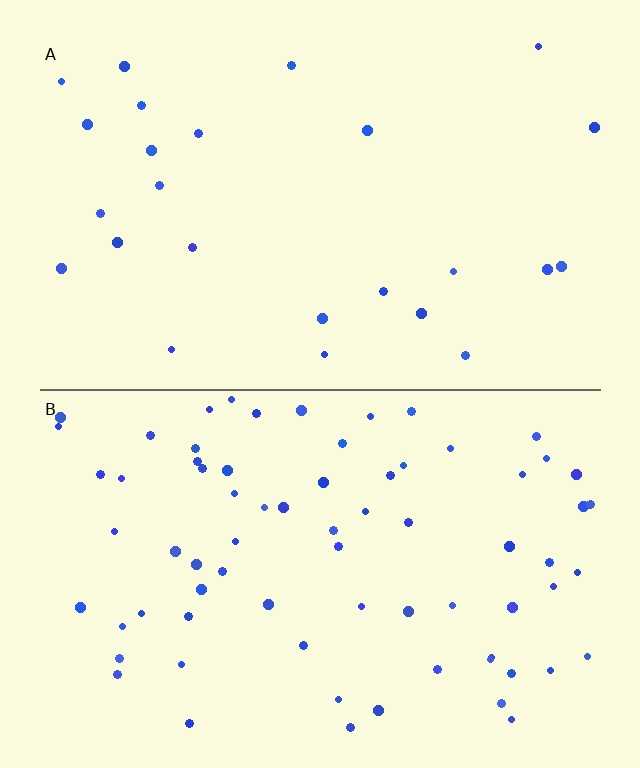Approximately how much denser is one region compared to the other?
Approximately 2.9× — region B over region A.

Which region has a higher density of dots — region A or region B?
B (the bottom).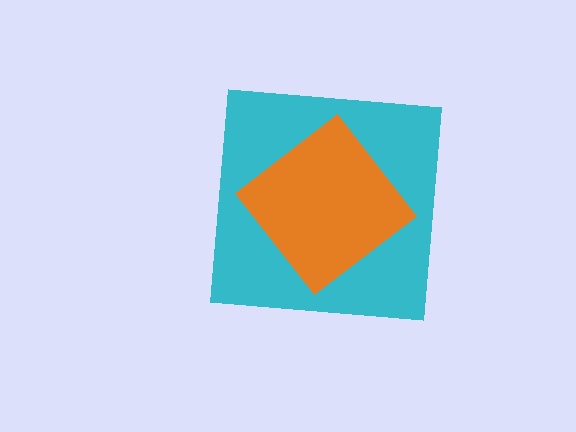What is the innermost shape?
The orange diamond.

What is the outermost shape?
The cyan square.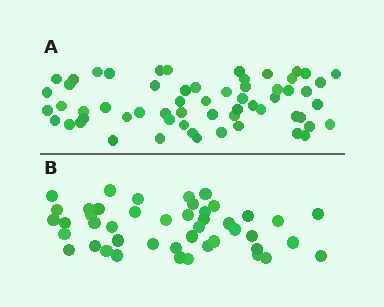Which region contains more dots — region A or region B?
Region A (the top region) has more dots.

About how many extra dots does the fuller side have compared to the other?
Region A has approximately 15 more dots than region B.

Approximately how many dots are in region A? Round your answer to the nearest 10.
About 60 dots.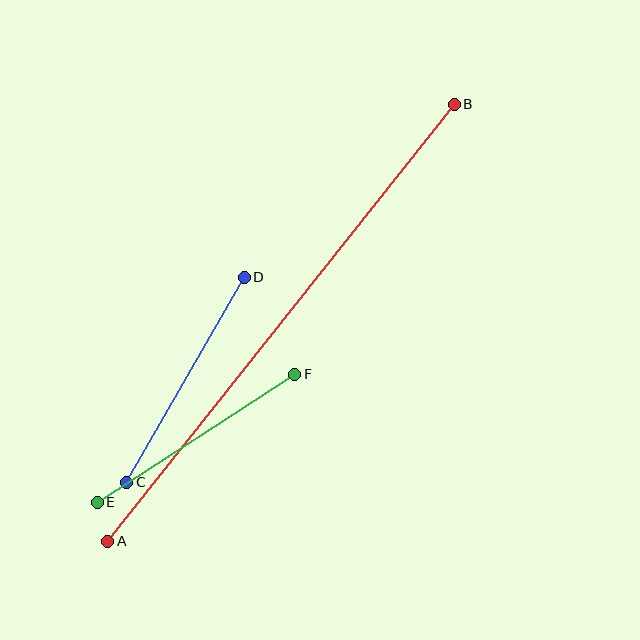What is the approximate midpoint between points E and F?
The midpoint is at approximately (196, 438) pixels.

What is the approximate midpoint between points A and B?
The midpoint is at approximately (281, 323) pixels.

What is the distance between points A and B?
The distance is approximately 558 pixels.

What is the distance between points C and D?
The distance is approximately 236 pixels.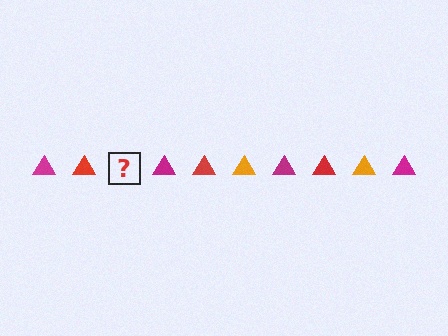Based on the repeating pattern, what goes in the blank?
The blank should be an orange triangle.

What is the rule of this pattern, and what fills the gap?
The rule is that the pattern cycles through magenta, red, orange triangles. The gap should be filled with an orange triangle.